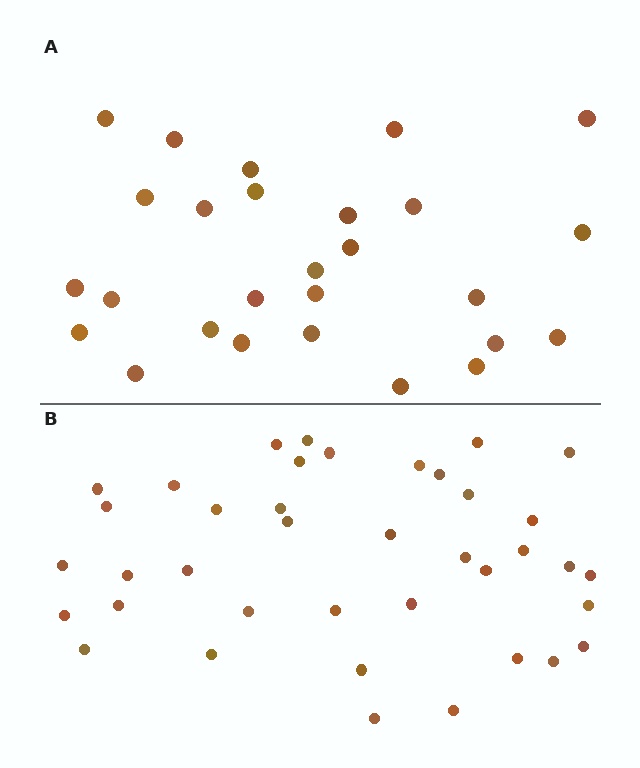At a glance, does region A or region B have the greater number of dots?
Region B (the bottom region) has more dots.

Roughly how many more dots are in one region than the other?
Region B has roughly 12 or so more dots than region A.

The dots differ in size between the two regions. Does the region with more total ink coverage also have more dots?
No. Region A has more total ink coverage because its dots are larger, but region B actually contains more individual dots. Total area can be misleading — the number of items is what matters here.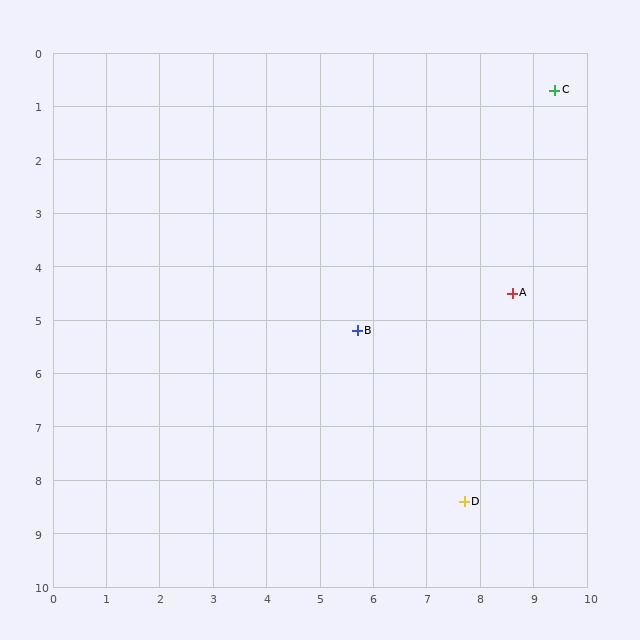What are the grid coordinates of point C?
Point C is at approximately (9.4, 0.7).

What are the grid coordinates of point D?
Point D is at approximately (7.7, 8.4).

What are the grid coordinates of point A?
Point A is at approximately (8.6, 4.5).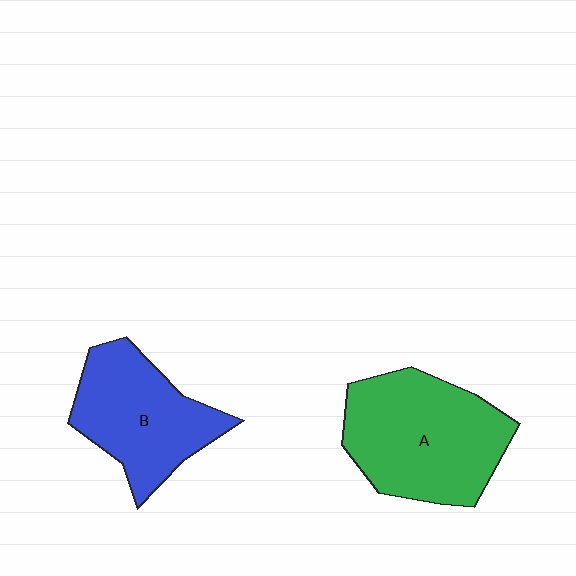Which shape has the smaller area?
Shape B (blue).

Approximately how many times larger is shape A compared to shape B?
Approximately 1.3 times.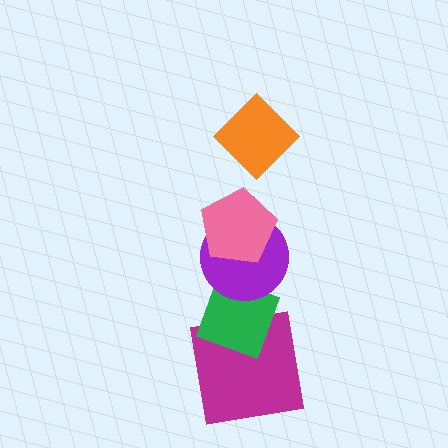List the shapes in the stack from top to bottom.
From top to bottom: the orange diamond, the pink pentagon, the purple circle, the green diamond, the magenta square.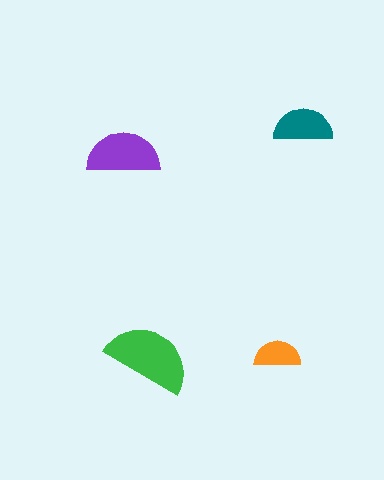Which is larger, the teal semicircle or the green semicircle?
The green one.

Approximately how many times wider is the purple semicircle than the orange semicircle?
About 1.5 times wider.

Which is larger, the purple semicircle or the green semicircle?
The green one.